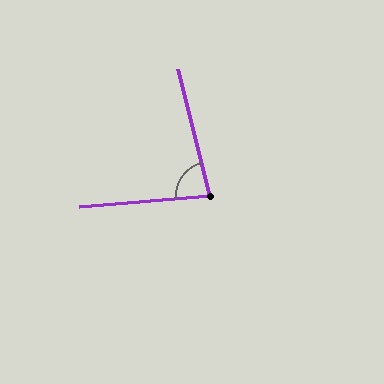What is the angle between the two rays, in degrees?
Approximately 81 degrees.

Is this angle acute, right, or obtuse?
It is acute.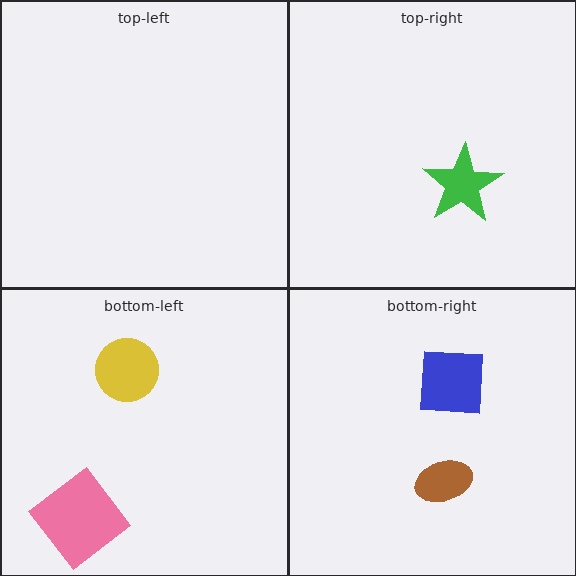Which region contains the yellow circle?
The bottom-left region.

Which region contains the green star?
The top-right region.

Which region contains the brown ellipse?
The bottom-right region.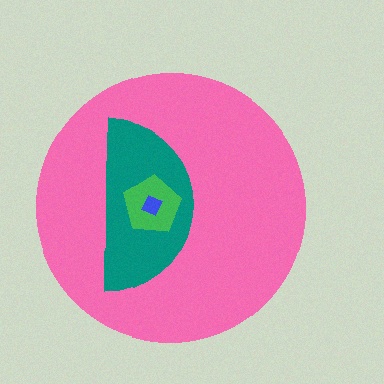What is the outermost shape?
The pink circle.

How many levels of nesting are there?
4.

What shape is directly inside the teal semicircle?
The green pentagon.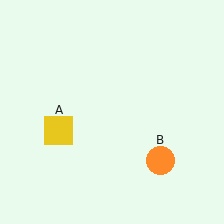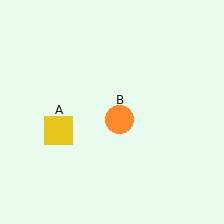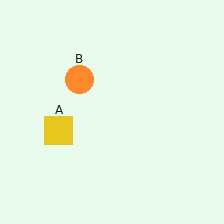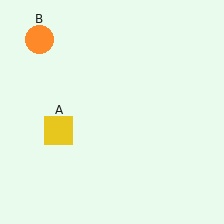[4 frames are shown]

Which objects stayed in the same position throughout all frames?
Yellow square (object A) remained stationary.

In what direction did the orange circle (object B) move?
The orange circle (object B) moved up and to the left.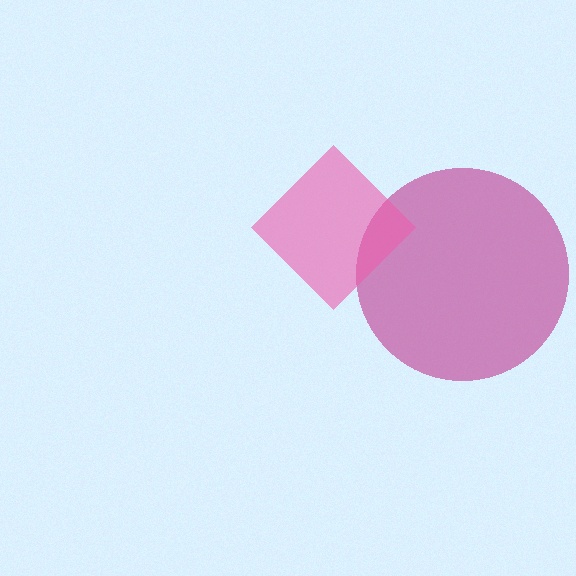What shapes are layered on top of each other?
The layered shapes are: a magenta circle, a pink diamond.